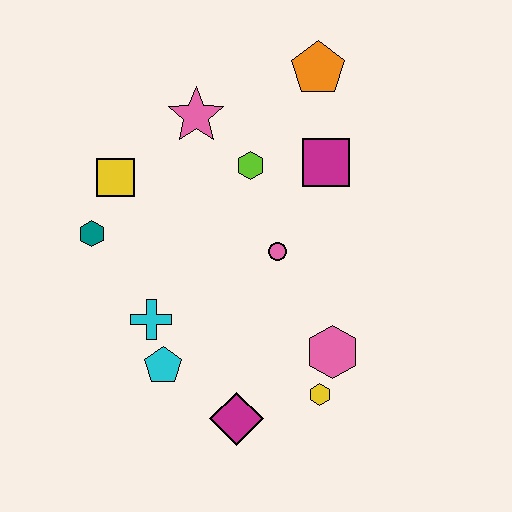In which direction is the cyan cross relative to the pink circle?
The cyan cross is to the left of the pink circle.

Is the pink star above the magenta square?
Yes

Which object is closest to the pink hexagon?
The yellow hexagon is closest to the pink hexagon.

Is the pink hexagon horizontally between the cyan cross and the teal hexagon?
No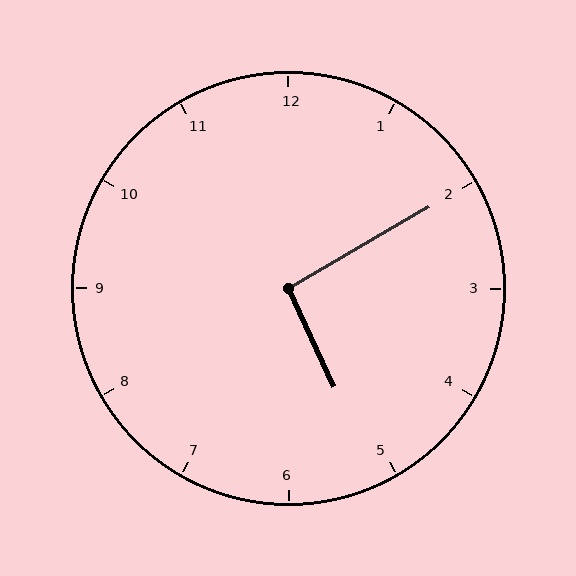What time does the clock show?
5:10.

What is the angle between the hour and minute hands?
Approximately 95 degrees.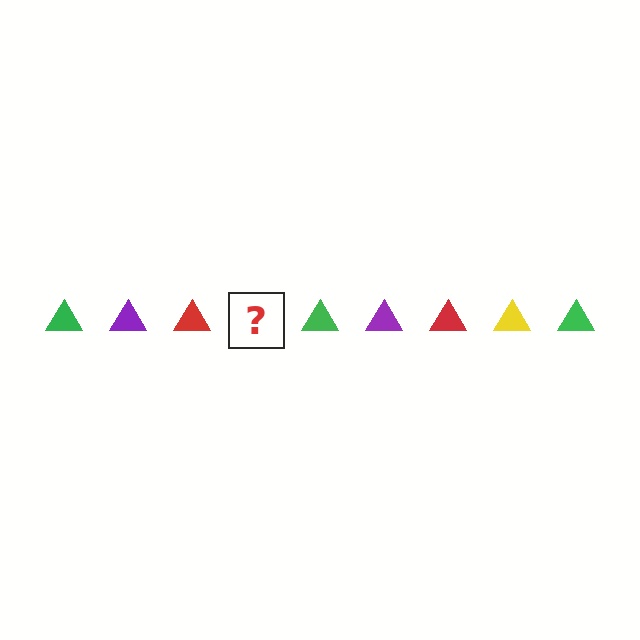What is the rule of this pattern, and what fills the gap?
The rule is that the pattern cycles through green, purple, red, yellow triangles. The gap should be filled with a yellow triangle.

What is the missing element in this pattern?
The missing element is a yellow triangle.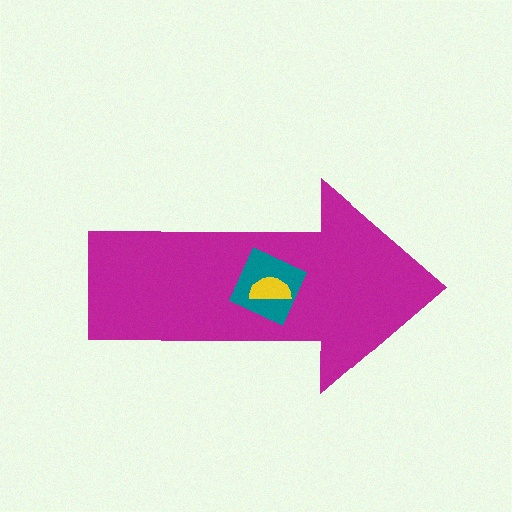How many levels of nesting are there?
3.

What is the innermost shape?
The yellow semicircle.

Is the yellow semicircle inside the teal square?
Yes.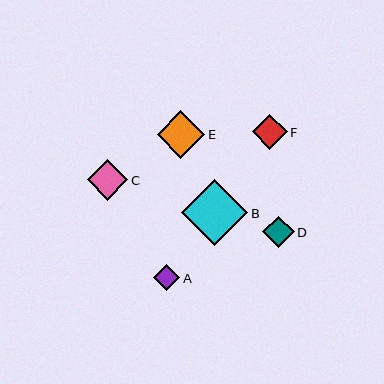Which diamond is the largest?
Diamond B is the largest with a size of approximately 66 pixels.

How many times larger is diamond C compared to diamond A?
Diamond C is approximately 1.5 times the size of diamond A.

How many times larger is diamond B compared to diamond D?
Diamond B is approximately 2.1 times the size of diamond D.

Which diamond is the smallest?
Diamond A is the smallest with a size of approximately 26 pixels.